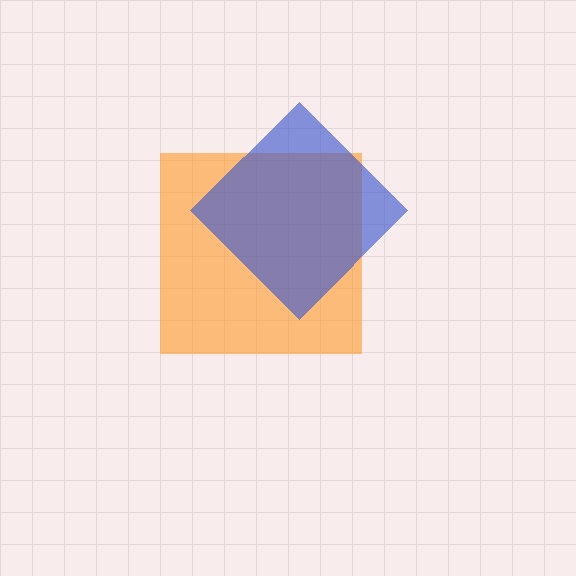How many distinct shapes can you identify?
There are 2 distinct shapes: an orange square, a blue diamond.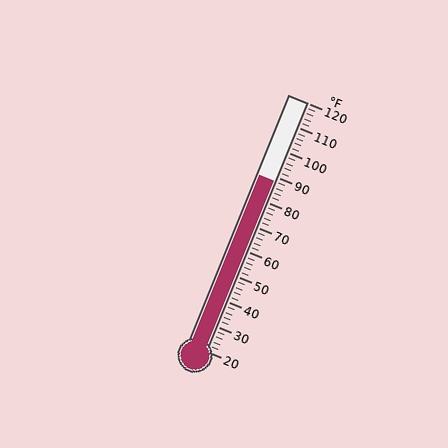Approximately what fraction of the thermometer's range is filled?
The thermometer is filled to approximately 70% of its range.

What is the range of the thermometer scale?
The thermometer scale ranges from 20°F to 120°F.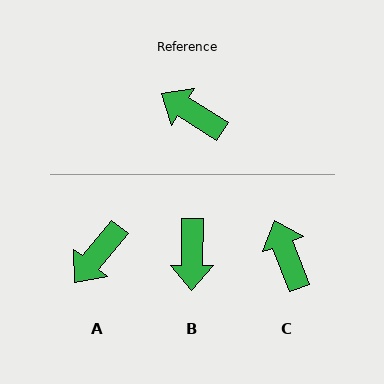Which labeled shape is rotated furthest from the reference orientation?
B, about 122 degrees away.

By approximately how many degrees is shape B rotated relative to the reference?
Approximately 122 degrees counter-clockwise.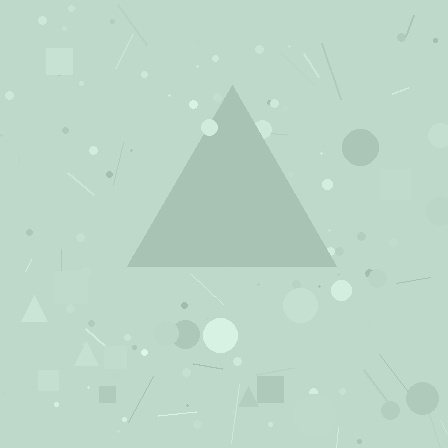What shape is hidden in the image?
A triangle is hidden in the image.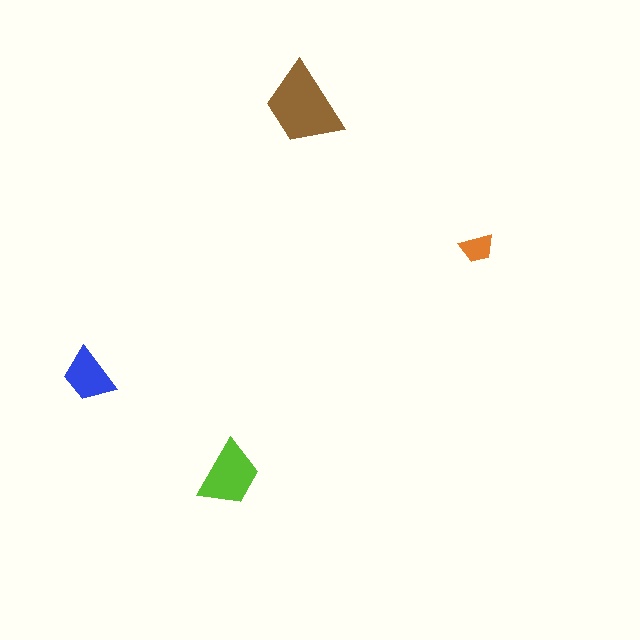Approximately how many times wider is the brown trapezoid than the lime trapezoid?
About 1.5 times wider.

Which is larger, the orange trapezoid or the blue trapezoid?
The blue one.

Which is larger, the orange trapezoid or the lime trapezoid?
The lime one.